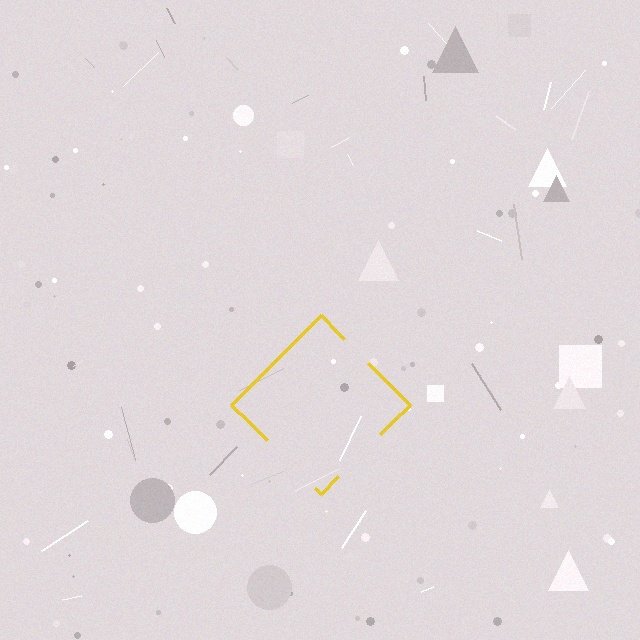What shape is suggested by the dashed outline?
The dashed outline suggests a diamond.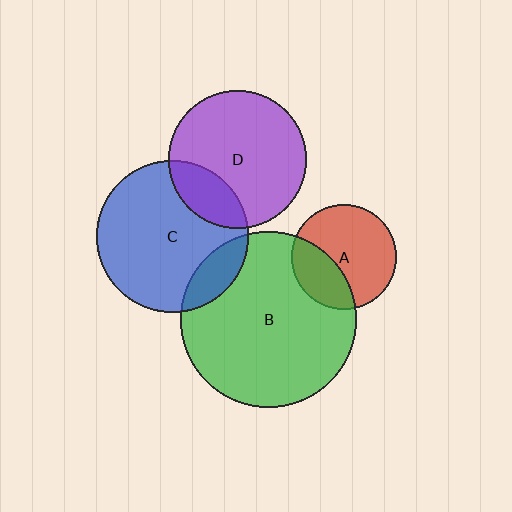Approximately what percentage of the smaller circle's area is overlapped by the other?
Approximately 35%.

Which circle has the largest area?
Circle B (green).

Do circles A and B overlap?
Yes.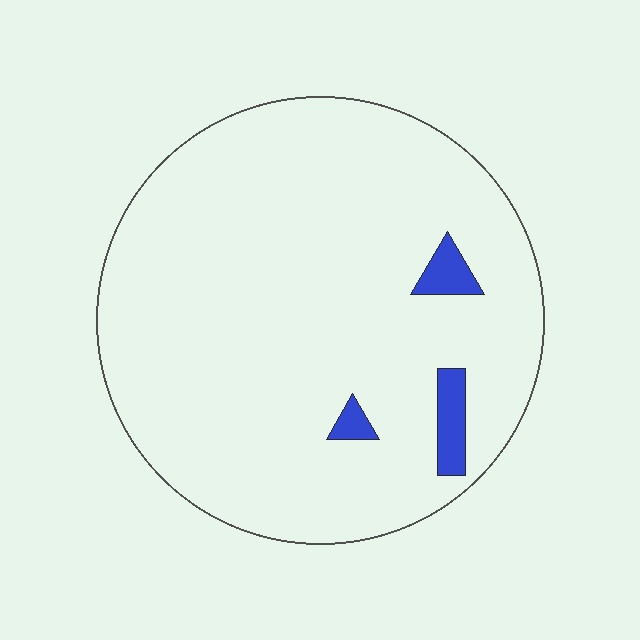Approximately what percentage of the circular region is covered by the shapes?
Approximately 5%.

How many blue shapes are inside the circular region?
3.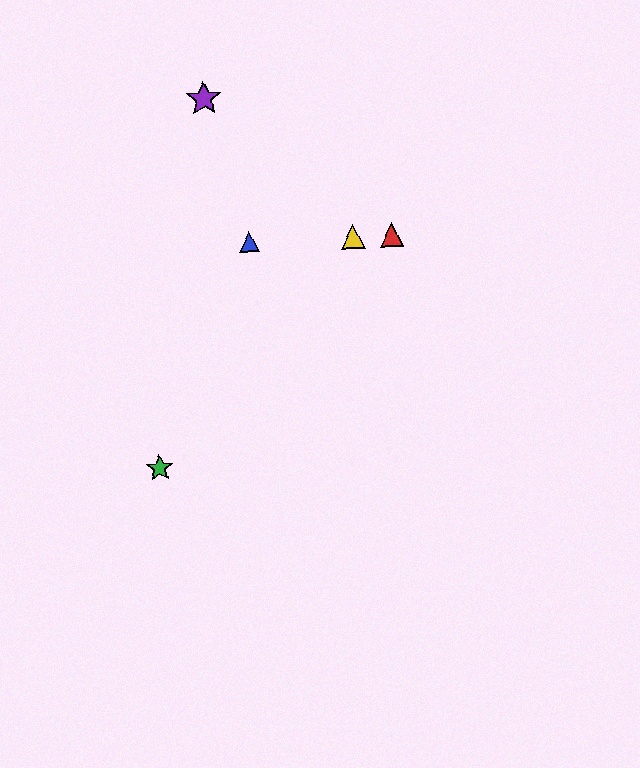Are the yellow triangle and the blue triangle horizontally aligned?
Yes, both are at y≈237.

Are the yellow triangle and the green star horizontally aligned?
No, the yellow triangle is at y≈237 and the green star is at y≈468.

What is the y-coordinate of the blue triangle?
The blue triangle is at y≈242.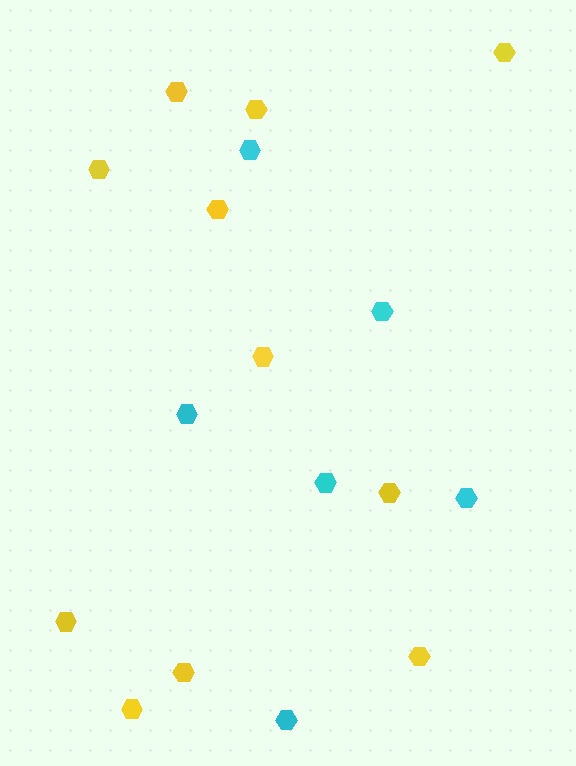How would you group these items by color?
There are 2 groups: one group of yellow hexagons (11) and one group of cyan hexagons (6).